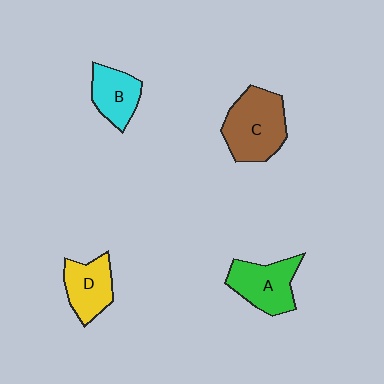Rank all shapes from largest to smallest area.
From largest to smallest: C (brown), A (green), D (yellow), B (cyan).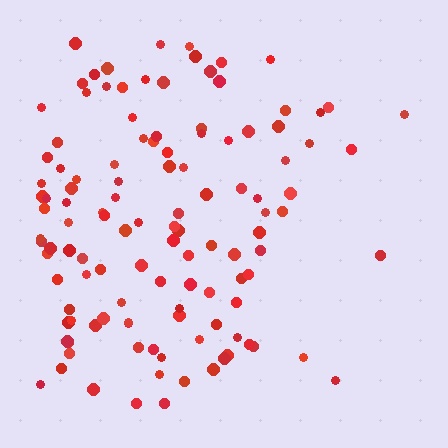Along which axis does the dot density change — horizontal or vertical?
Horizontal.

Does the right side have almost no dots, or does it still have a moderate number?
Still a moderate number, just noticeably fewer than the left.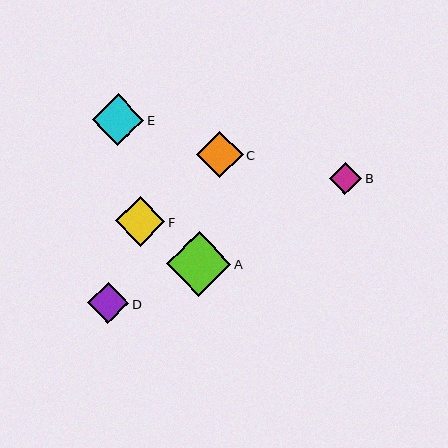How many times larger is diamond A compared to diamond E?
Diamond A is approximately 1.2 times the size of diamond E.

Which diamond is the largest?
Diamond A is the largest with a size of approximately 64 pixels.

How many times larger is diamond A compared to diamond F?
Diamond A is approximately 1.3 times the size of diamond F.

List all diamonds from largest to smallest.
From largest to smallest: A, E, F, C, D, B.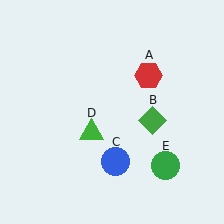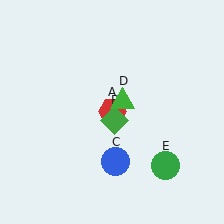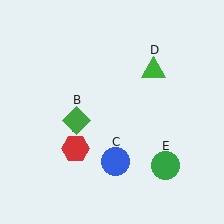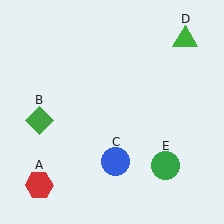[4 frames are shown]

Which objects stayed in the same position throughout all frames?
Blue circle (object C) and green circle (object E) remained stationary.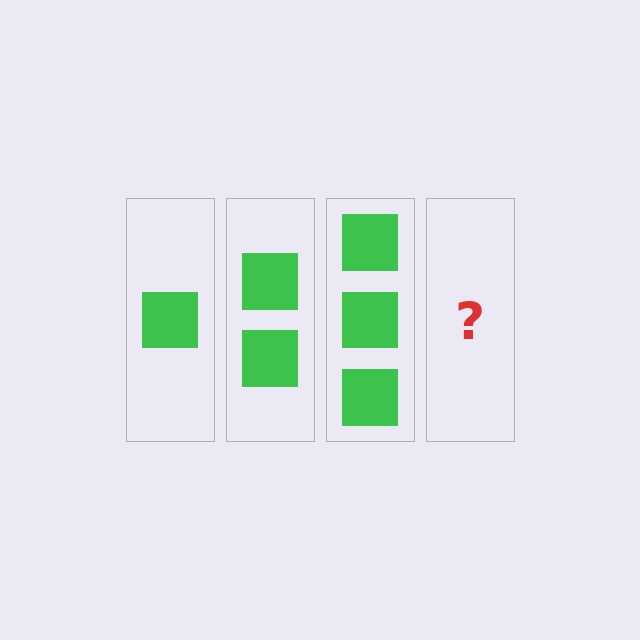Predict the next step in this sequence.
The next step is 4 squares.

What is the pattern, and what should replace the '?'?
The pattern is that each step adds one more square. The '?' should be 4 squares.